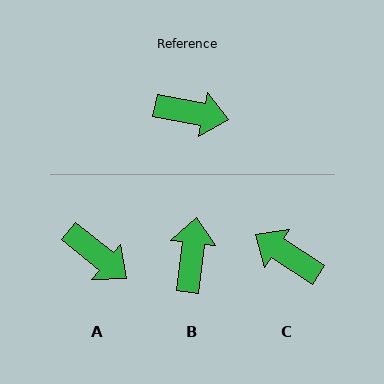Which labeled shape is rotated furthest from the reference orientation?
C, about 158 degrees away.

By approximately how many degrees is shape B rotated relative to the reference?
Approximately 94 degrees counter-clockwise.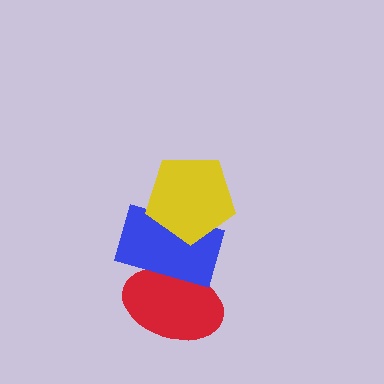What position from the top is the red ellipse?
The red ellipse is 3rd from the top.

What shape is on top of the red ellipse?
The blue rectangle is on top of the red ellipse.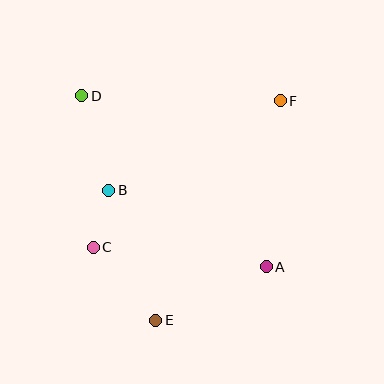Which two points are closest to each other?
Points B and C are closest to each other.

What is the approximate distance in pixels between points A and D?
The distance between A and D is approximately 252 pixels.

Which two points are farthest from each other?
Points E and F are farthest from each other.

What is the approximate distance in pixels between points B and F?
The distance between B and F is approximately 193 pixels.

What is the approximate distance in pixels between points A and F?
The distance between A and F is approximately 167 pixels.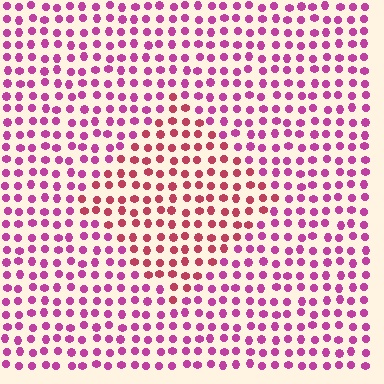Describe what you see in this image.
The image is filled with small magenta elements in a uniform arrangement. A diamond-shaped region is visible where the elements are tinted to a slightly different hue, forming a subtle color boundary.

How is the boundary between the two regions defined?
The boundary is defined purely by a slight shift in hue (about 32 degrees). Spacing, size, and orientation are identical on both sides.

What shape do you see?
I see a diamond.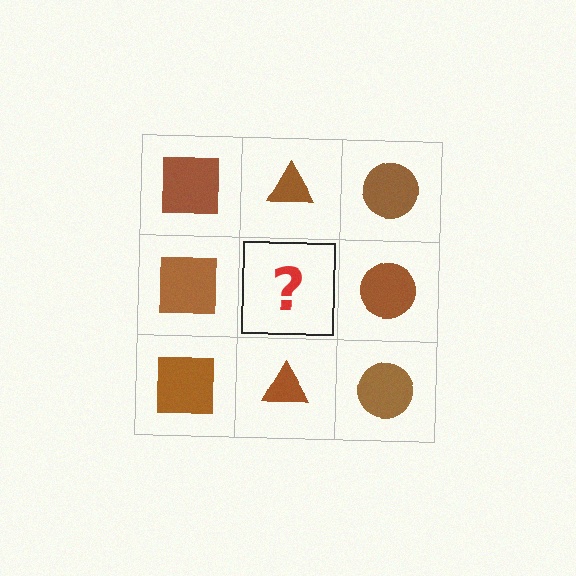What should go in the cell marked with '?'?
The missing cell should contain a brown triangle.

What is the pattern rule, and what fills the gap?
The rule is that each column has a consistent shape. The gap should be filled with a brown triangle.